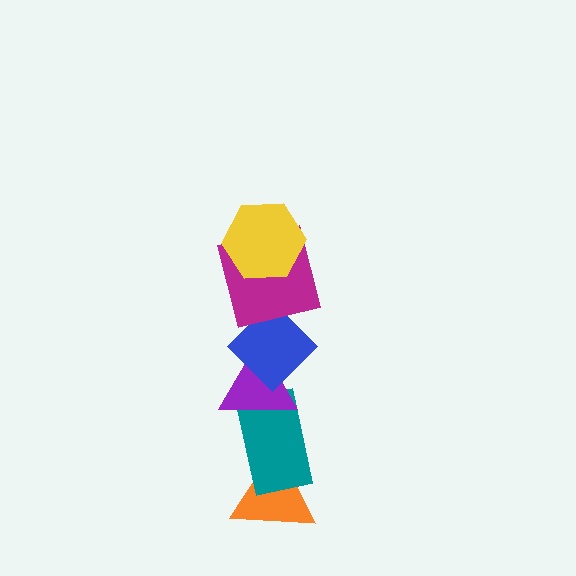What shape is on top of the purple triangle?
The blue diamond is on top of the purple triangle.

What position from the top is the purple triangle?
The purple triangle is 4th from the top.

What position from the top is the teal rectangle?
The teal rectangle is 5th from the top.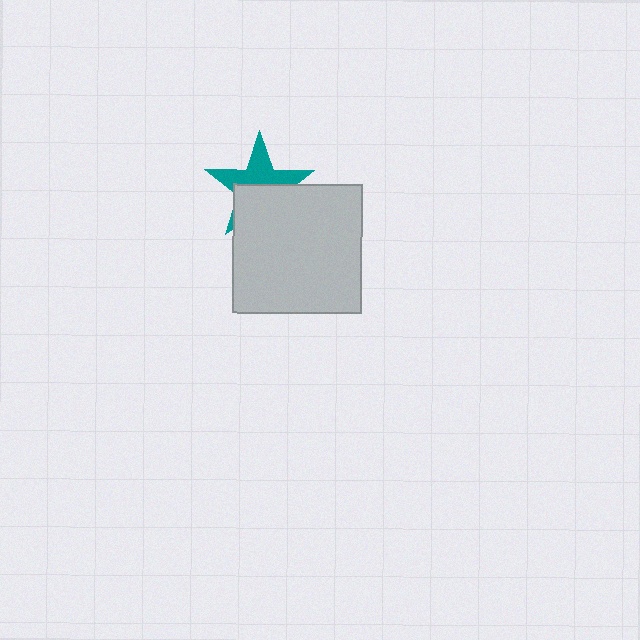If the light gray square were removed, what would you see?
You would see the complete teal star.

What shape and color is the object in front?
The object in front is a light gray square.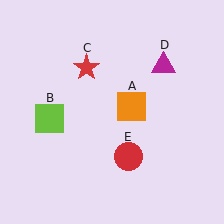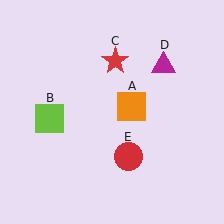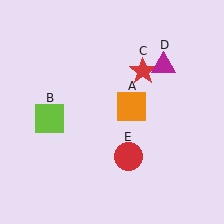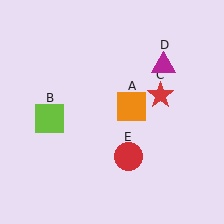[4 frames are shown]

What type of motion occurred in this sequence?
The red star (object C) rotated clockwise around the center of the scene.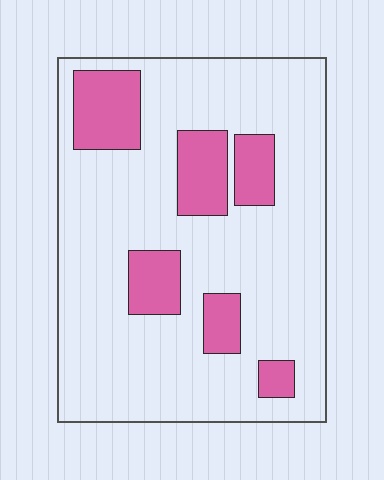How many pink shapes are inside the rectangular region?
6.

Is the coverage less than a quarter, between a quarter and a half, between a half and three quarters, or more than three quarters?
Less than a quarter.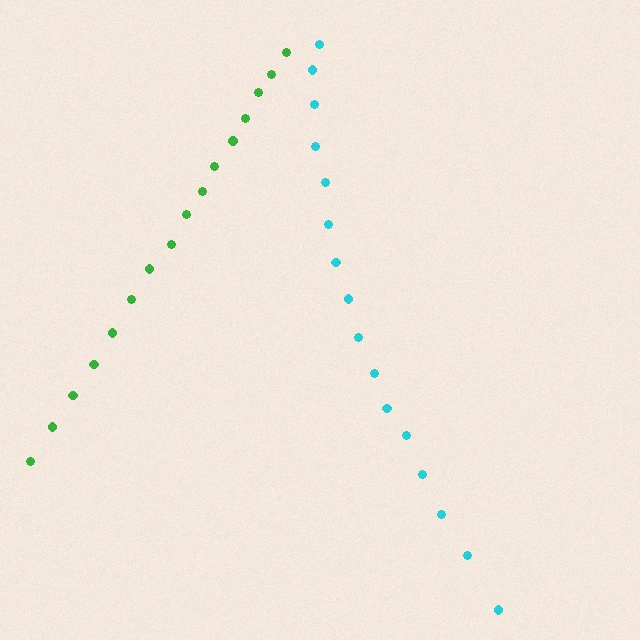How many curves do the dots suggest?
There are 2 distinct paths.